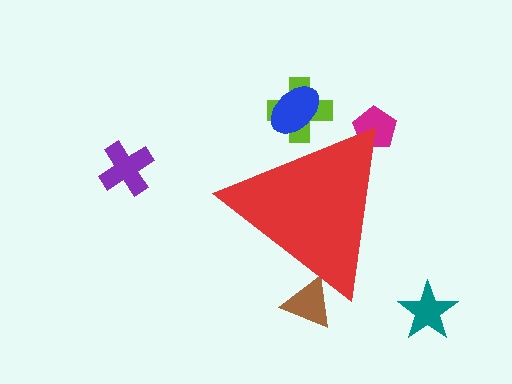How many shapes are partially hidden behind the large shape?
4 shapes are partially hidden.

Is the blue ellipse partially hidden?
Yes, the blue ellipse is partially hidden behind the red triangle.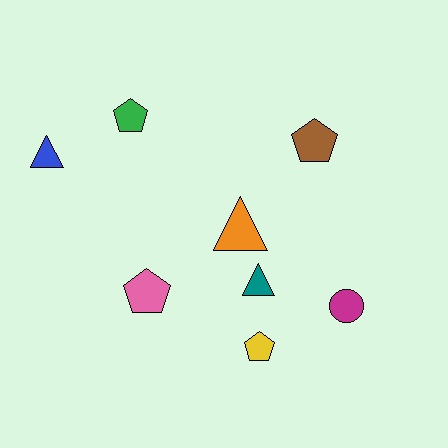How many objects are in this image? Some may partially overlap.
There are 8 objects.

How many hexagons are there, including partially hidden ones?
There are no hexagons.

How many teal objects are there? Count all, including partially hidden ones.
There is 1 teal object.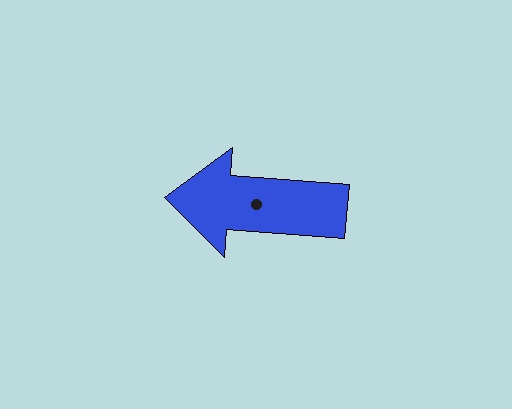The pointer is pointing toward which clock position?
Roughly 9 o'clock.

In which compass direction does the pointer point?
West.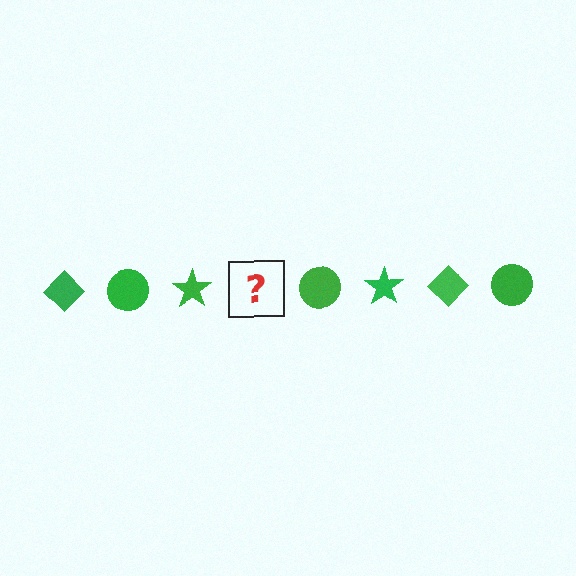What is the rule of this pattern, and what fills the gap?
The rule is that the pattern cycles through diamond, circle, star shapes in green. The gap should be filled with a green diamond.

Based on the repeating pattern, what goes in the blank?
The blank should be a green diamond.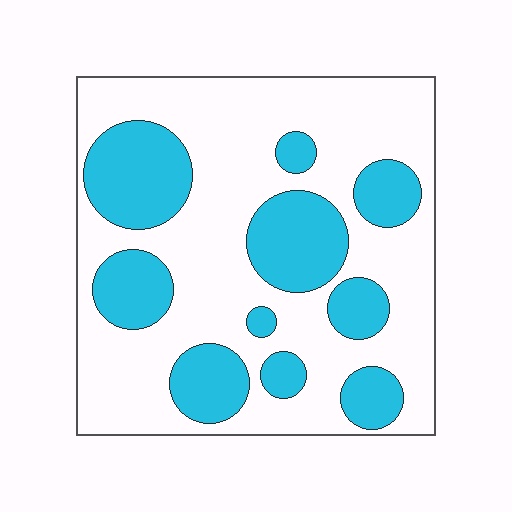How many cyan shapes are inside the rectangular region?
10.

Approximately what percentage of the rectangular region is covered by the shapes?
Approximately 35%.